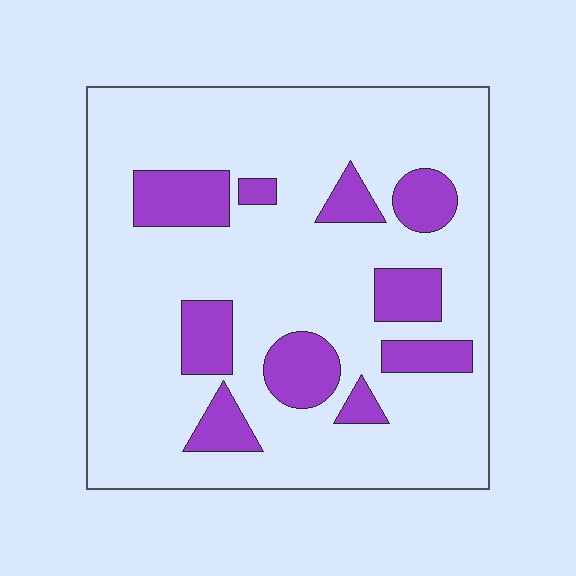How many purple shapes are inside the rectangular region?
10.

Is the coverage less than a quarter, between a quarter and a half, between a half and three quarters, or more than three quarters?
Less than a quarter.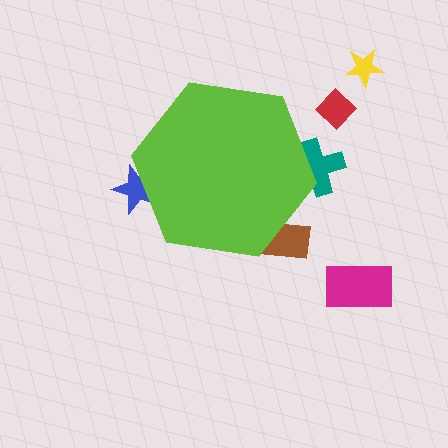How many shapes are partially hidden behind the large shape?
3 shapes are partially hidden.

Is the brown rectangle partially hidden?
Yes, the brown rectangle is partially hidden behind the lime hexagon.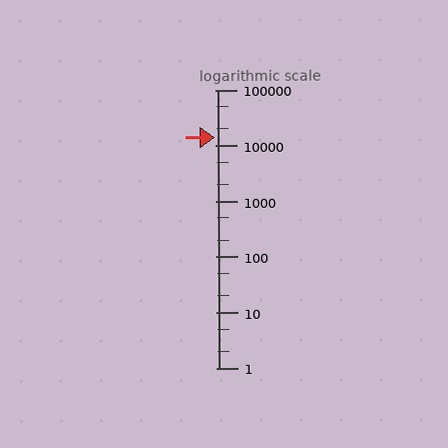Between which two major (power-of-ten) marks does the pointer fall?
The pointer is between 10000 and 100000.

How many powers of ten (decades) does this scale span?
The scale spans 5 decades, from 1 to 100000.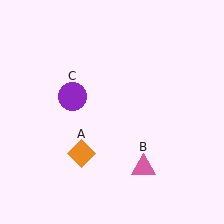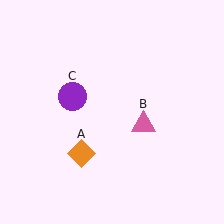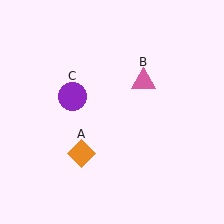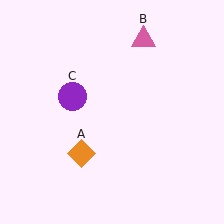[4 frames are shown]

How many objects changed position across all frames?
1 object changed position: pink triangle (object B).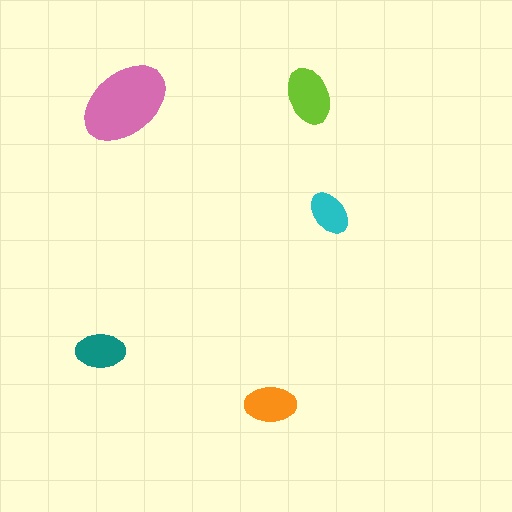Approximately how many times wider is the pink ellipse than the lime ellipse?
About 1.5 times wider.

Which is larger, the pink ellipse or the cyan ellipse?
The pink one.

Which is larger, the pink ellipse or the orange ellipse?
The pink one.